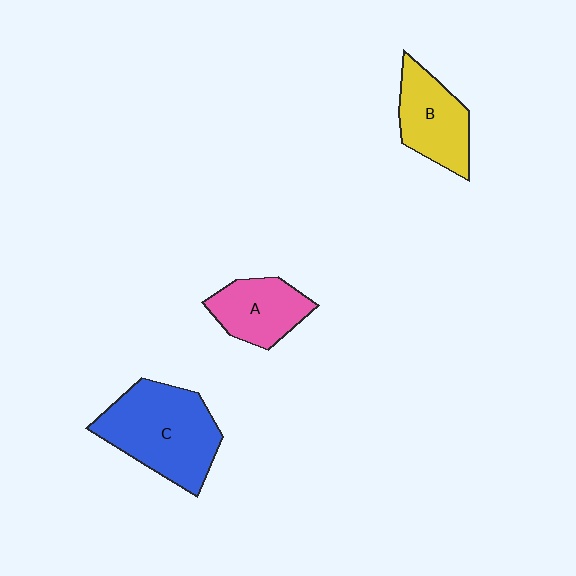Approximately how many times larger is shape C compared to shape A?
Approximately 1.7 times.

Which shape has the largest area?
Shape C (blue).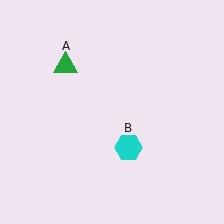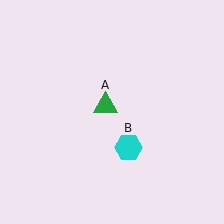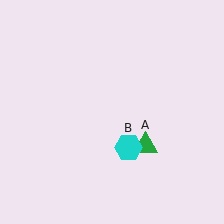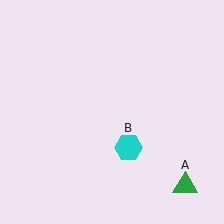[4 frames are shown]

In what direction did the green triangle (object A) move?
The green triangle (object A) moved down and to the right.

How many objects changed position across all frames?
1 object changed position: green triangle (object A).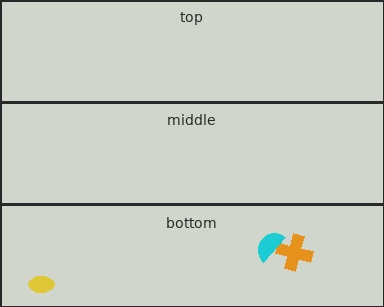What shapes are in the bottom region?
The orange cross, the cyan semicircle, the yellow ellipse.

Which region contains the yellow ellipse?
The bottom region.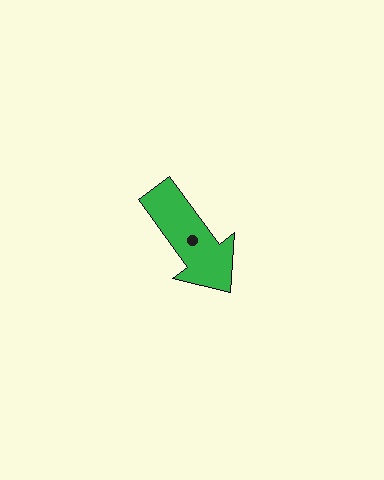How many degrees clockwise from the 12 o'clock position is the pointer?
Approximately 144 degrees.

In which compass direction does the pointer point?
Southeast.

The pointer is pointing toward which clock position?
Roughly 5 o'clock.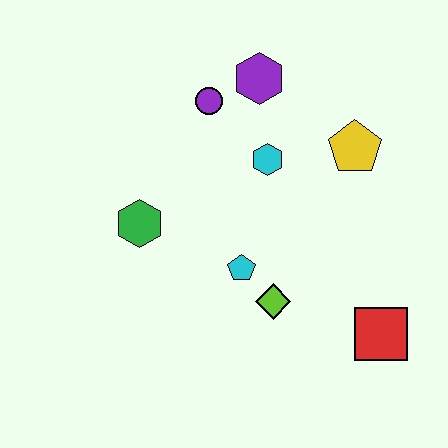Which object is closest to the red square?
The lime diamond is closest to the red square.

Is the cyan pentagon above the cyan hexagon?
No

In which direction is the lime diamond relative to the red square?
The lime diamond is to the left of the red square.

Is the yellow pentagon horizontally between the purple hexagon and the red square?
Yes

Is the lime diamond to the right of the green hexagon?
Yes